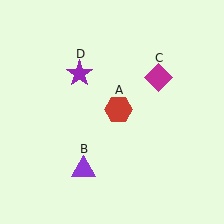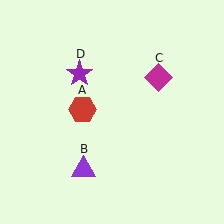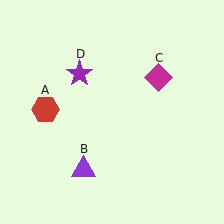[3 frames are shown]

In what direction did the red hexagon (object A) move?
The red hexagon (object A) moved left.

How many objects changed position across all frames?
1 object changed position: red hexagon (object A).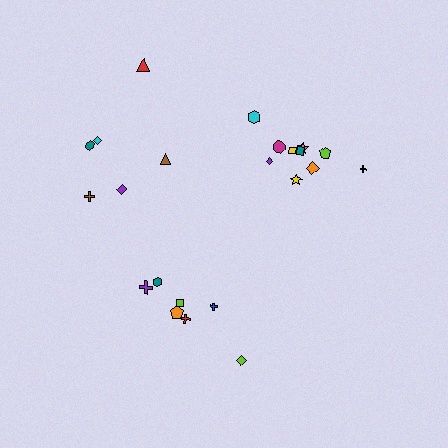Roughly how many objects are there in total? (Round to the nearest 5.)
Roughly 25 objects in total.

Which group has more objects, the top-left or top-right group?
The top-right group.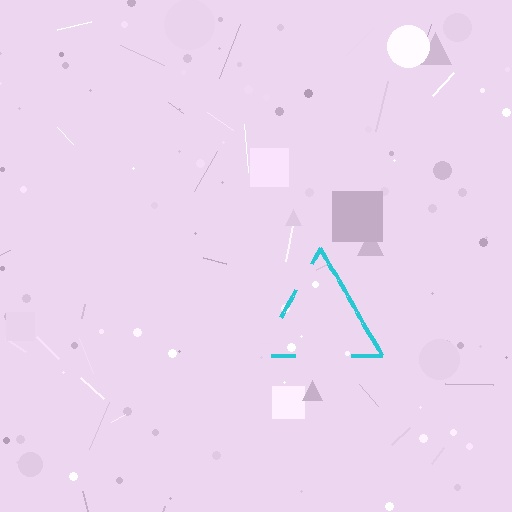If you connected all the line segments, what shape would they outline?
They would outline a triangle.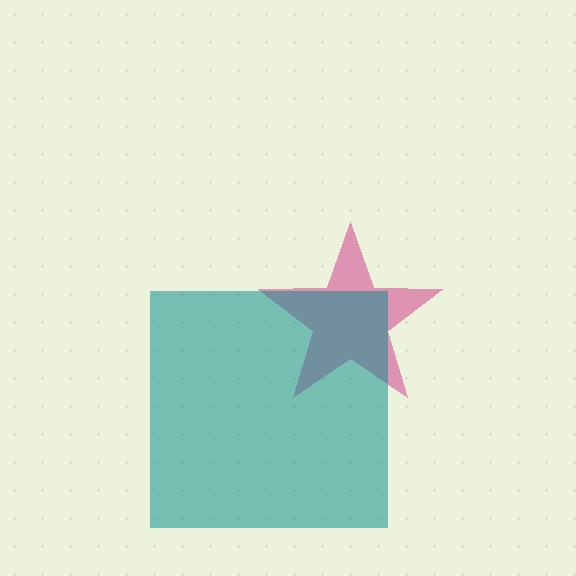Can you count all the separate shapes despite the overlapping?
Yes, there are 2 separate shapes.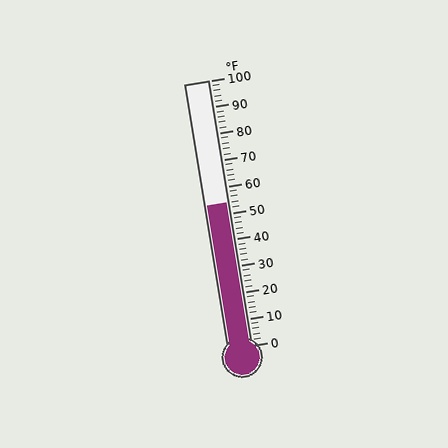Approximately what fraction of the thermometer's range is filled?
The thermometer is filled to approximately 55% of its range.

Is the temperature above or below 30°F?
The temperature is above 30°F.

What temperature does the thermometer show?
The thermometer shows approximately 54°F.